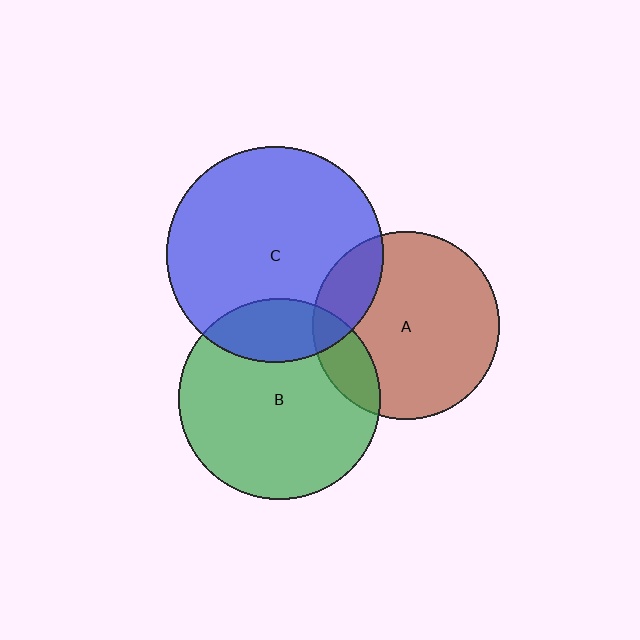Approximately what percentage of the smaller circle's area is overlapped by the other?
Approximately 15%.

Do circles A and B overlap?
Yes.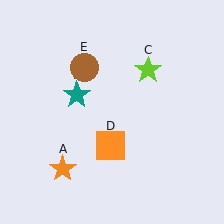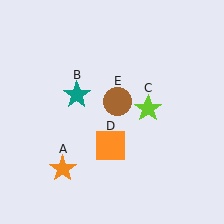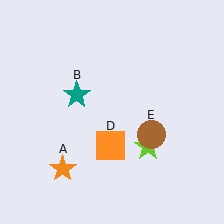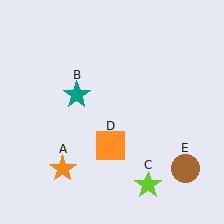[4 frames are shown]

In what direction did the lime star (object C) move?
The lime star (object C) moved down.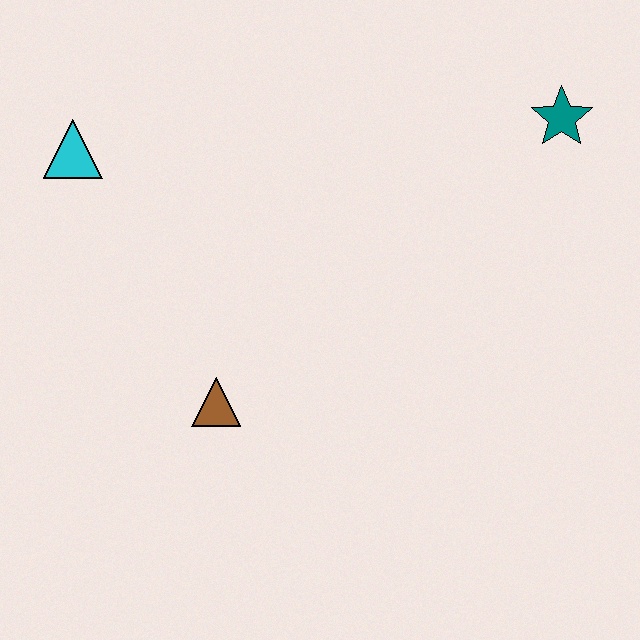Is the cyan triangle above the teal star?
No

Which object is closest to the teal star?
The brown triangle is closest to the teal star.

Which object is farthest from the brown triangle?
The teal star is farthest from the brown triangle.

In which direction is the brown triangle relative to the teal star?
The brown triangle is to the left of the teal star.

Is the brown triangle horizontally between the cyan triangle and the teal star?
Yes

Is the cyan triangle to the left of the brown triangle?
Yes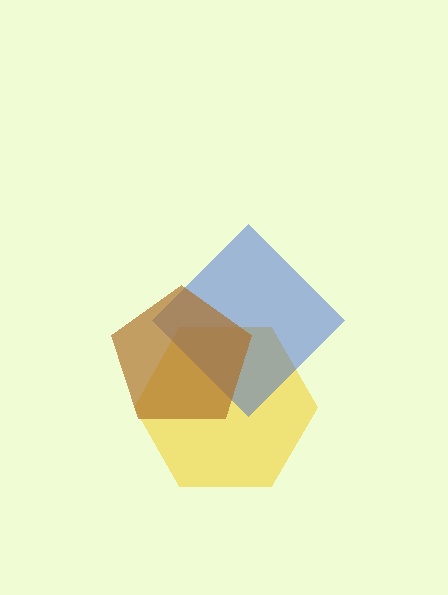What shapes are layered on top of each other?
The layered shapes are: a yellow hexagon, a blue diamond, a brown pentagon.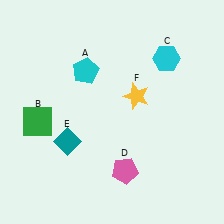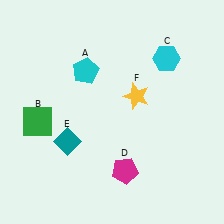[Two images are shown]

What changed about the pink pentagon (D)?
In Image 1, D is pink. In Image 2, it changed to magenta.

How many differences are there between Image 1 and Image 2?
There is 1 difference between the two images.